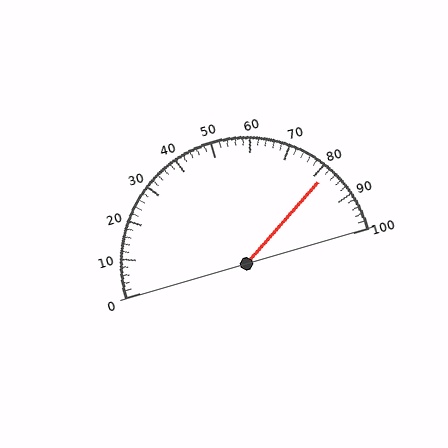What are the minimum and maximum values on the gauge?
The gauge ranges from 0 to 100.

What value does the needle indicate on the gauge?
The needle indicates approximately 82.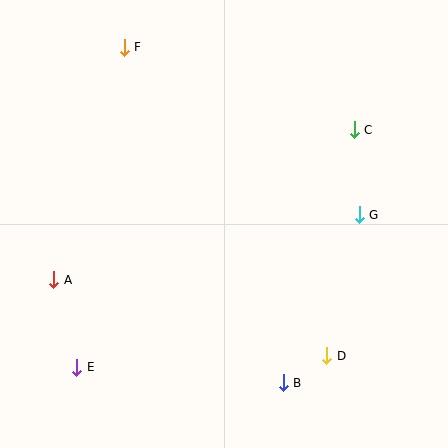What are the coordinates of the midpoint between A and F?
The midpoint between A and F is at (89, 164).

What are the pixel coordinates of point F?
Point F is at (124, 47).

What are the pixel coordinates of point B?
Point B is at (283, 383).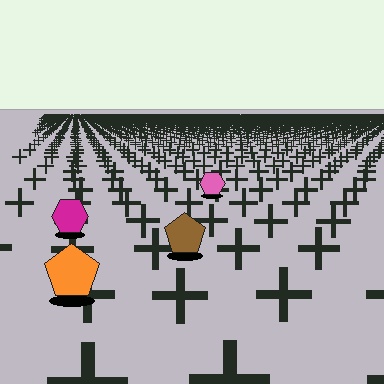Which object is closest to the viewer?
The orange pentagon is closest. The texture marks near it are larger and more spread out.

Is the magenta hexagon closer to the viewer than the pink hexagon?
Yes. The magenta hexagon is closer — you can tell from the texture gradient: the ground texture is coarser near it.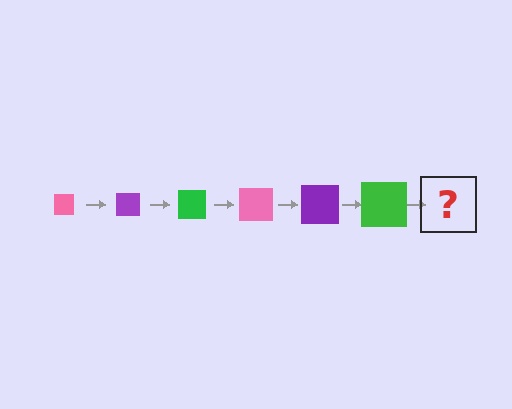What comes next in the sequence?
The next element should be a pink square, larger than the previous one.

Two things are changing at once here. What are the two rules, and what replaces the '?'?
The two rules are that the square grows larger each step and the color cycles through pink, purple, and green. The '?' should be a pink square, larger than the previous one.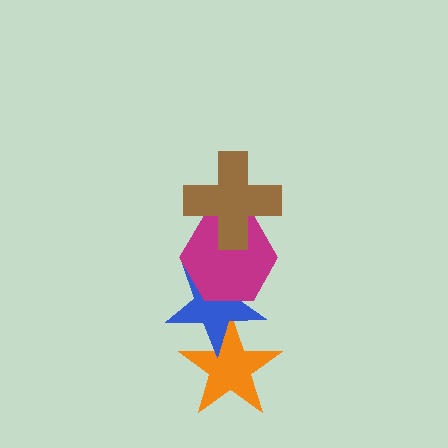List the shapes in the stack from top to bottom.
From top to bottom: the brown cross, the magenta hexagon, the blue star, the orange star.